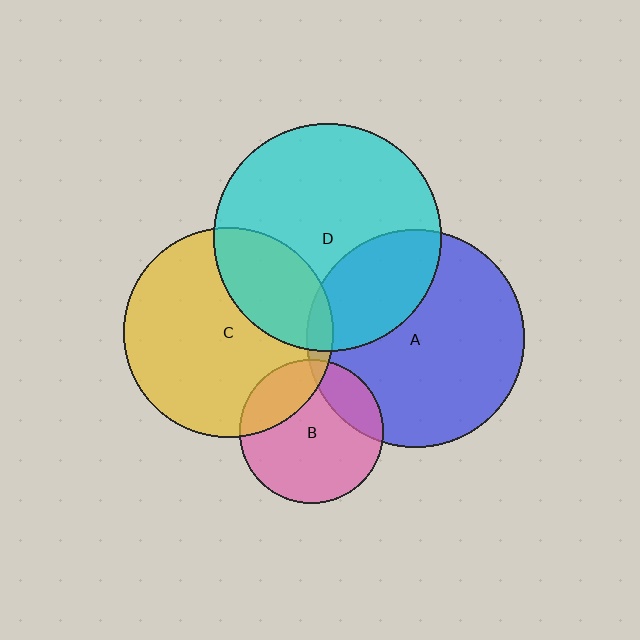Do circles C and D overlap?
Yes.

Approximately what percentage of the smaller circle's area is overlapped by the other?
Approximately 30%.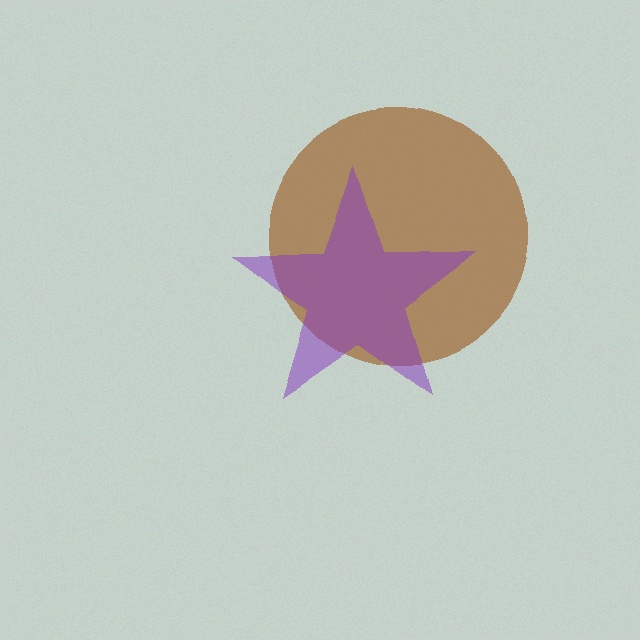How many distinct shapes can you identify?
There are 2 distinct shapes: a brown circle, a purple star.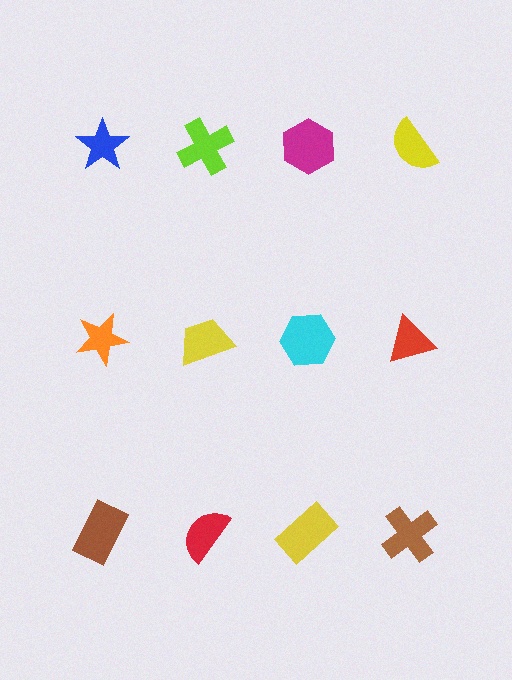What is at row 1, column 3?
A magenta hexagon.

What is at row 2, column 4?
A red triangle.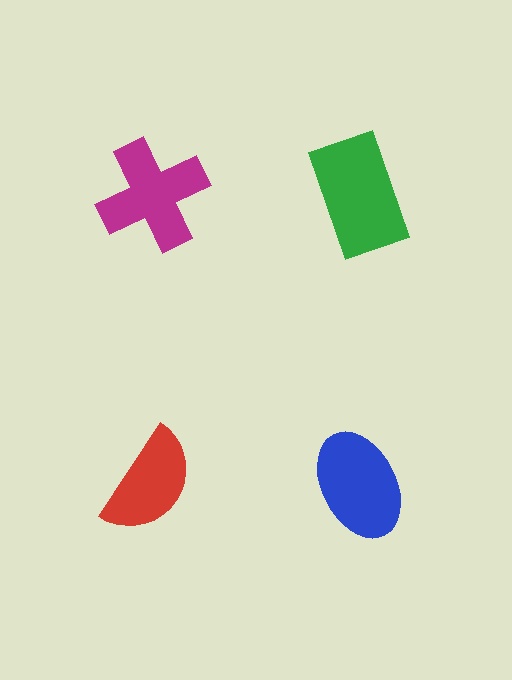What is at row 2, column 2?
A blue ellipse.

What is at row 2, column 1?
A red semicircle.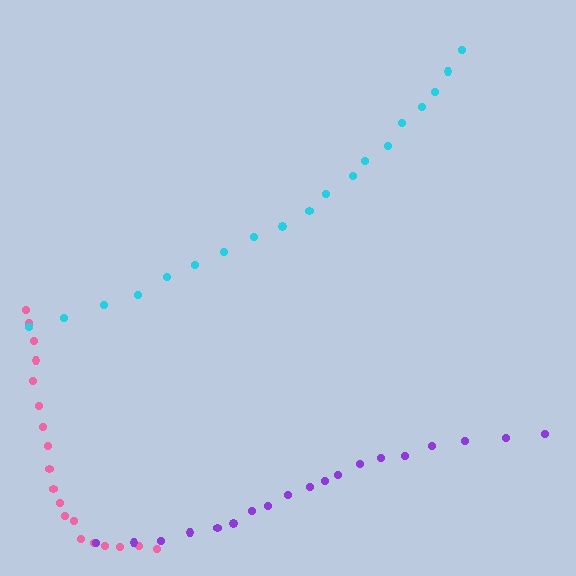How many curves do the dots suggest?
There are 3 distinct paths.